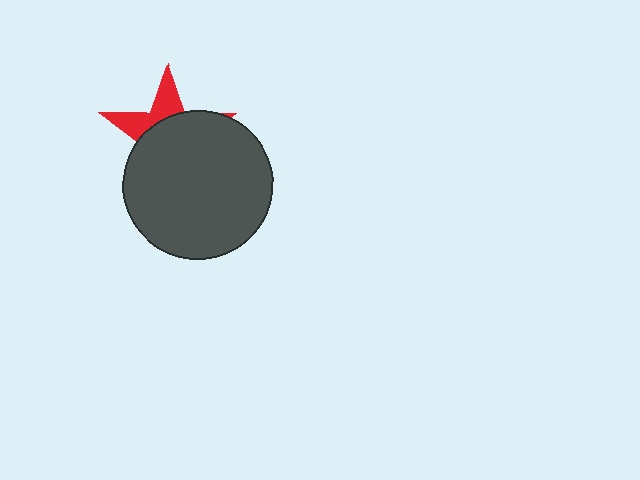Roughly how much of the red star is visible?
A small part of it is visible (roughly 32%).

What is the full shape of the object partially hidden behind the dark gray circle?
The partially hidden object is a red star.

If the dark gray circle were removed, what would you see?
You would see the complete red star.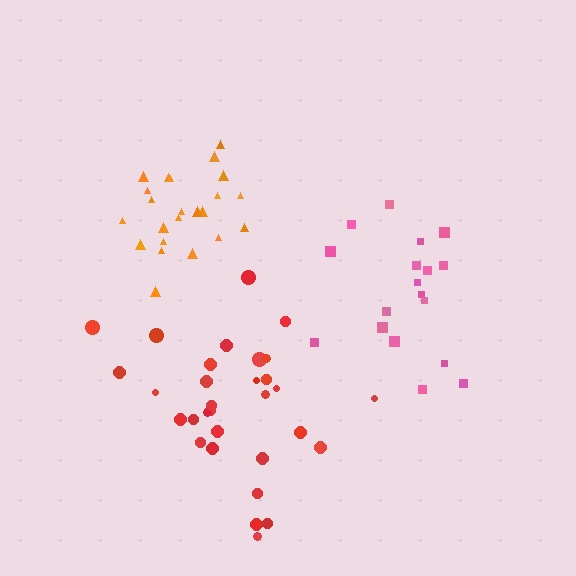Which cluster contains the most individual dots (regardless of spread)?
Red (31).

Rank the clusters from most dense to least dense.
orange, red, pink.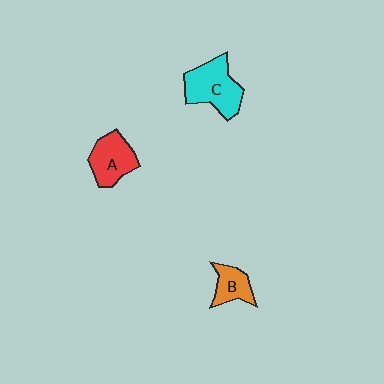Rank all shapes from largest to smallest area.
From largest to smallest: C (cyan), A (red), B (orange).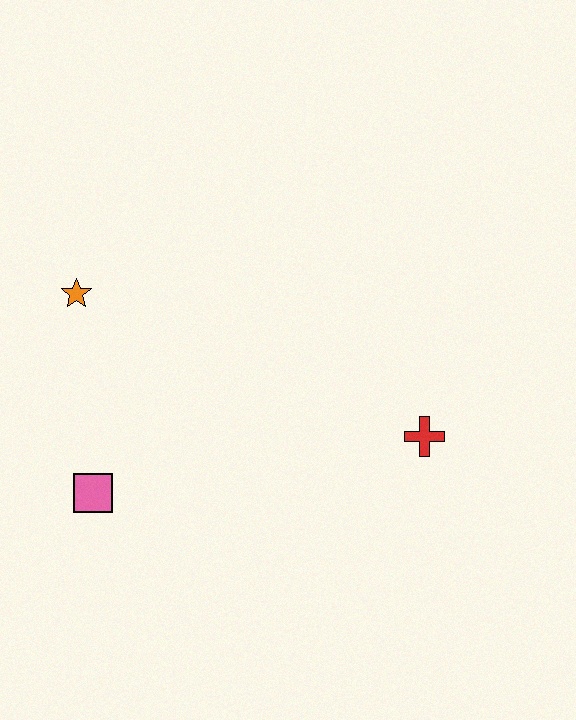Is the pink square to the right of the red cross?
No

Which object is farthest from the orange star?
The red cross is farthest from the orange star.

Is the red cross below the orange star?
Yes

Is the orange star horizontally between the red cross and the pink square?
No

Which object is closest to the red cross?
The pink square is closest to the red cross.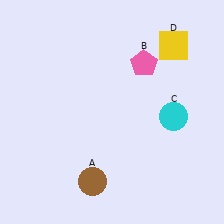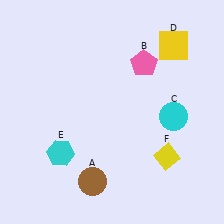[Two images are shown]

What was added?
A cyan hexagon (E), a yellow diamond (F) were added in Image 2.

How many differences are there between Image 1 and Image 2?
There are 2 differences between the two images.